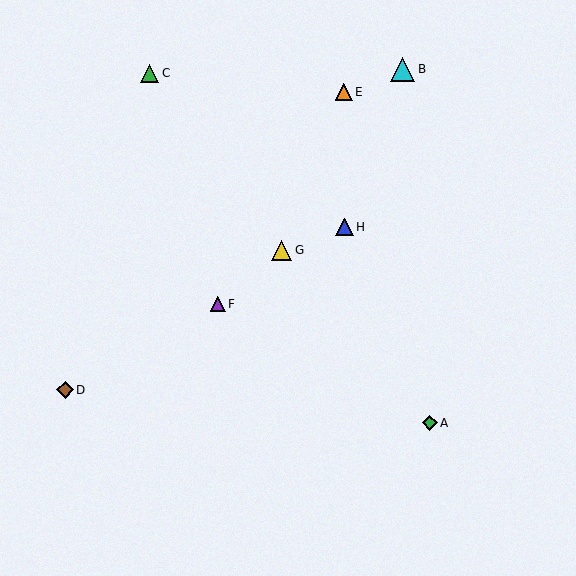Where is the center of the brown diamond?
The center of the brown diamond is at (65, 390).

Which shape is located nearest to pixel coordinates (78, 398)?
The brown diamond (labeled D) at (65, 390) is nearest to that location.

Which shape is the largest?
The cyan triangle (labeled B) is the largest.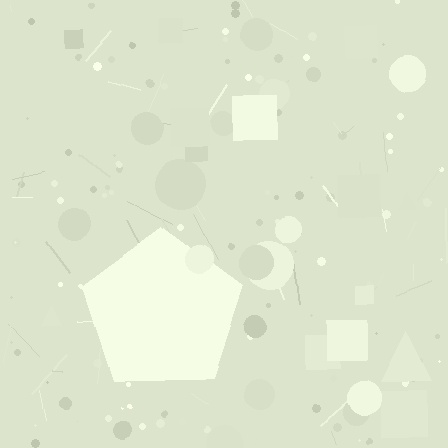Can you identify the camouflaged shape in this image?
The camouflaged shape is a pentagon.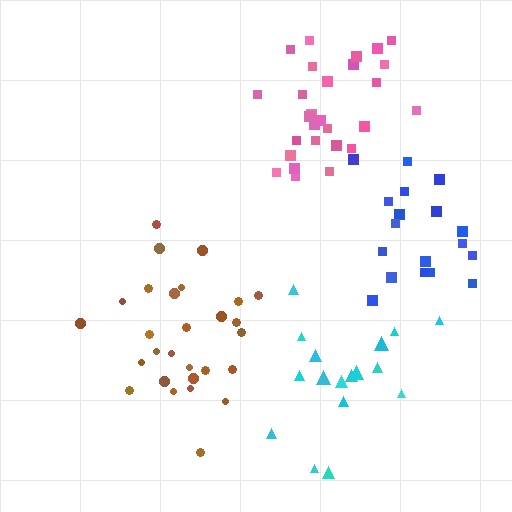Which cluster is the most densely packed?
Pink.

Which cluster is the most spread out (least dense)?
Cyan.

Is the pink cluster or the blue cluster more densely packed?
Pink.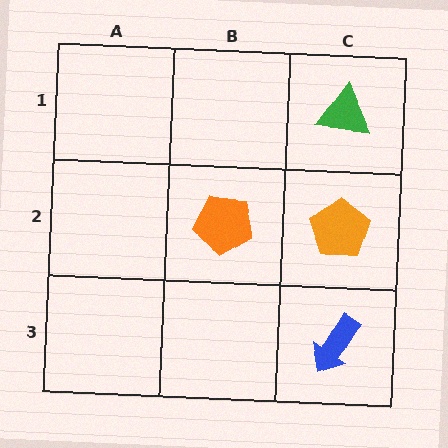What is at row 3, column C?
A blue arrow.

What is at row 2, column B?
An orange pentagon.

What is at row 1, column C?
A green triangle.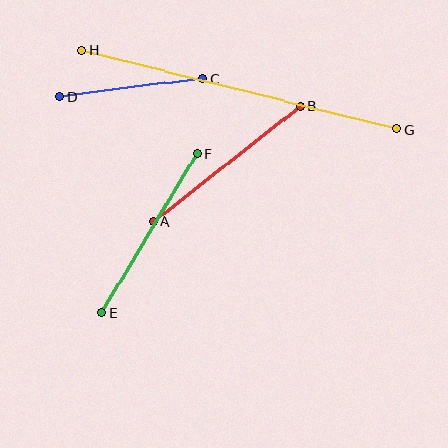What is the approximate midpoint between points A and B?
The midpoint is at approximately (227, 164) pixels.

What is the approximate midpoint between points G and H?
The midpoint is at approximately (239, 90) pixels.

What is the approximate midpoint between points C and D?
The midpoint is at approximately (131, 88) pixels.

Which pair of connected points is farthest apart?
Points G and H are farthest apart.